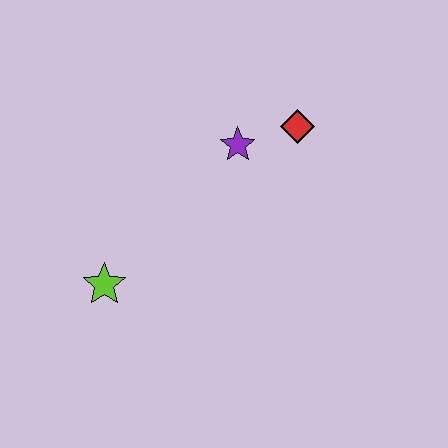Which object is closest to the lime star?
The purple star is closest to the lime star.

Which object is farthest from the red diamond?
The lime star is farthest from the red diamond.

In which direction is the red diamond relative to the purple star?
The red diamond is to the right of the purple star.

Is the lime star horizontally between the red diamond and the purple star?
No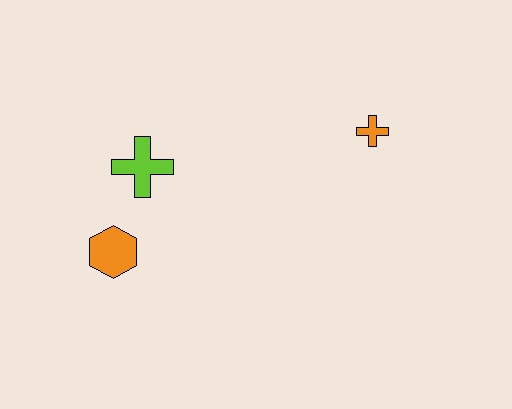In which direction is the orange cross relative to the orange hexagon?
The orange cross is to the right of the orange hexagon.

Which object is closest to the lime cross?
The orange hexagon is closest to the lime cross.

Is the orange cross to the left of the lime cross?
No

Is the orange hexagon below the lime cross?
Yes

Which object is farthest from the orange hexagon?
The orange cross is farthest from the orange hexagon.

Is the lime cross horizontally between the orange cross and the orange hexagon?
Yes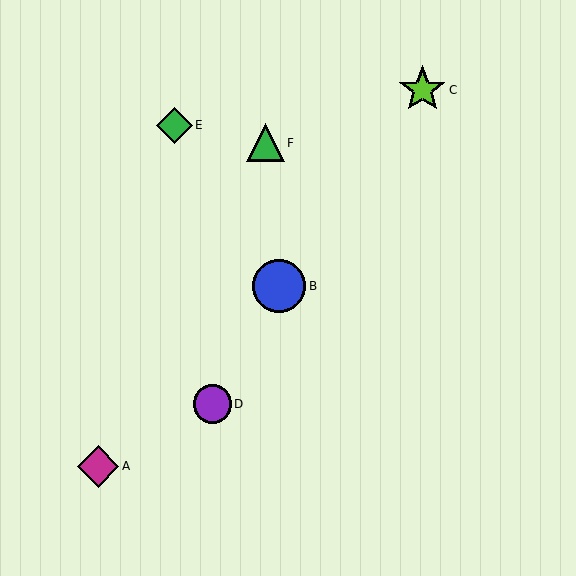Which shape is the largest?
The blue circle (labeled B) is the largest.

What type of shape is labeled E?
Shape E is a green diamond.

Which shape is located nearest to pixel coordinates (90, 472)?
The magenta diamond (labeled A) at (98, 466) is nearest to that location.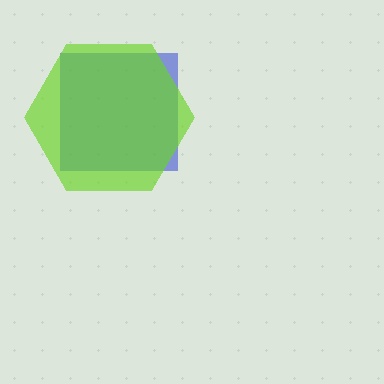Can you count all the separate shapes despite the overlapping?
Yes, there are 2 separate shapes.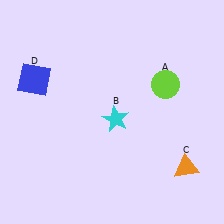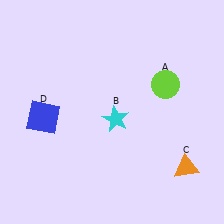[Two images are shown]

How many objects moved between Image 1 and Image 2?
1 object moved between the two images.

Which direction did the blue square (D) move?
The blue square (D) moved down.